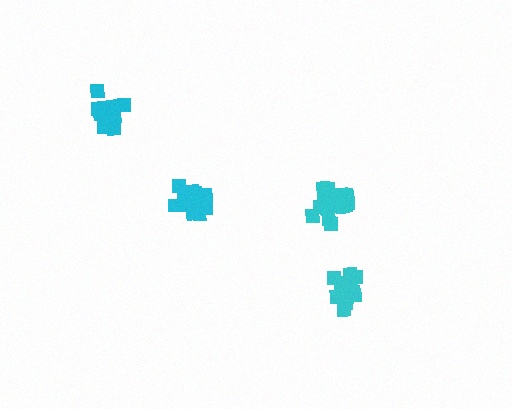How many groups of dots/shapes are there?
There are 4 groups.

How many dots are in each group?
Group 1: 19 dots, Group 2: 16 dots, Group 3: 15 dots, Group 4: 18 dots (68 total).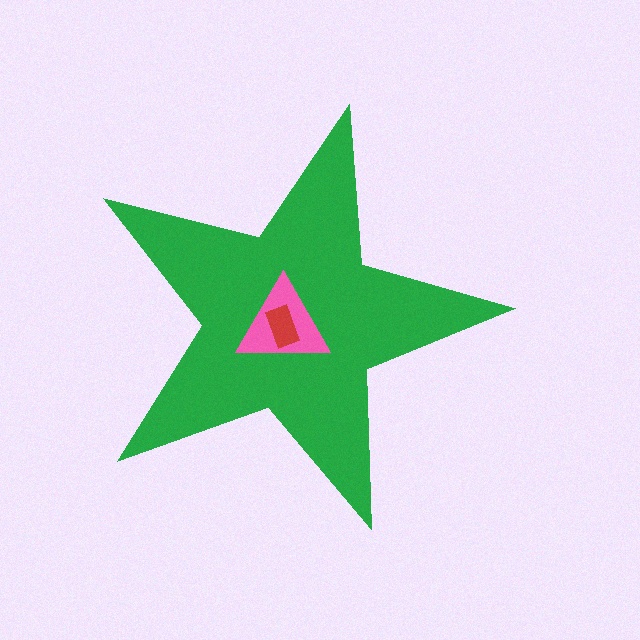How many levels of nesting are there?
3.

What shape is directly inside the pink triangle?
The red rectangle.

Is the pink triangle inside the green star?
Yes.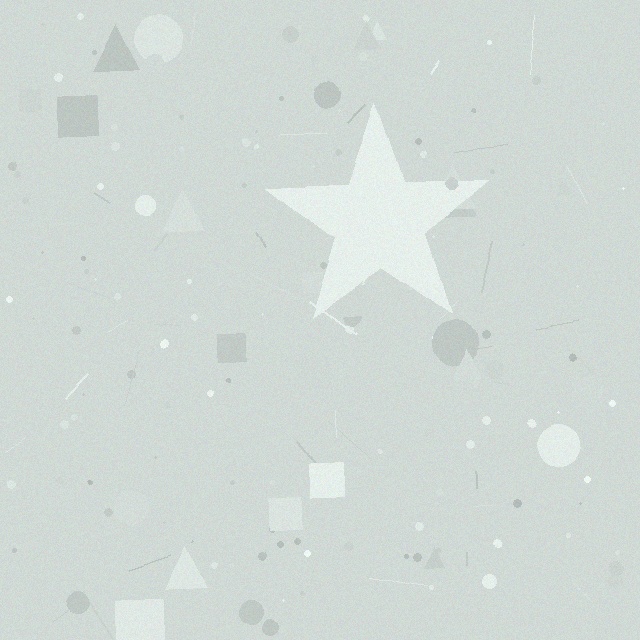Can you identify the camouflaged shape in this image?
The camouflaged shape is a star.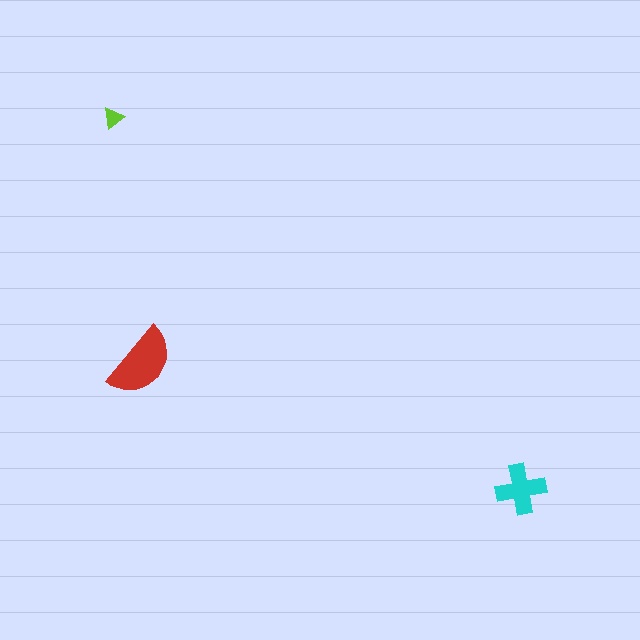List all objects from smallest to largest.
The lime triangle, the cyan cross, the red semicircle.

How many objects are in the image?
There are 3 objects in the image.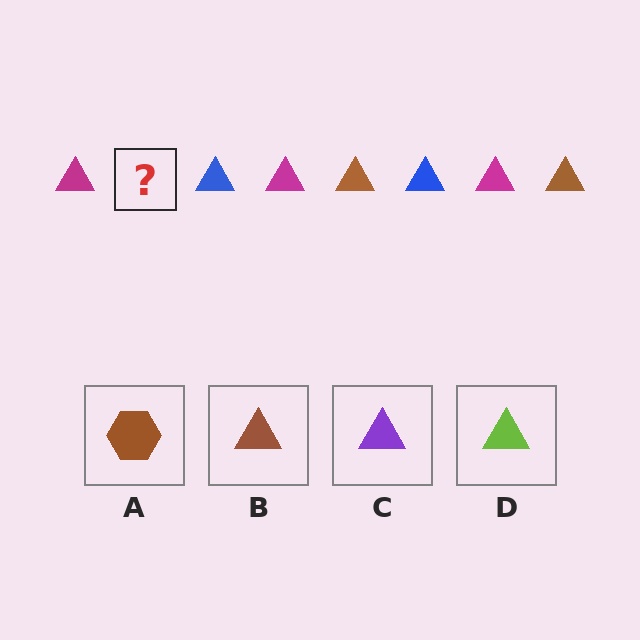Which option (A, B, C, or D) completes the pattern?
B.